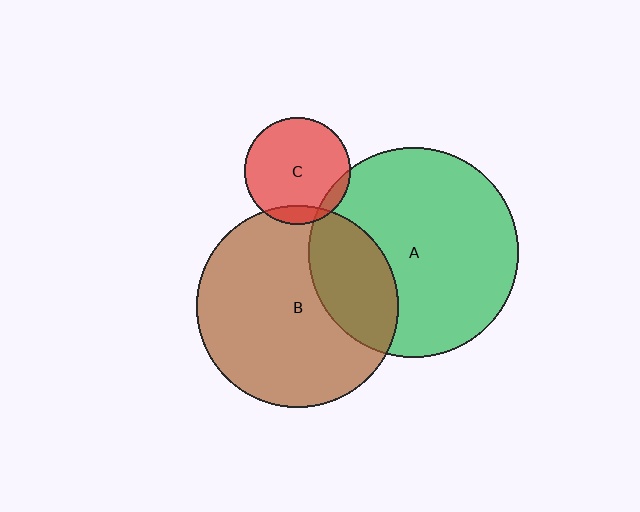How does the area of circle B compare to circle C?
Approximately 3.6 times.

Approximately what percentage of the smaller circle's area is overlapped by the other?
Approximately 25%.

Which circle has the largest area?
Circle A (green).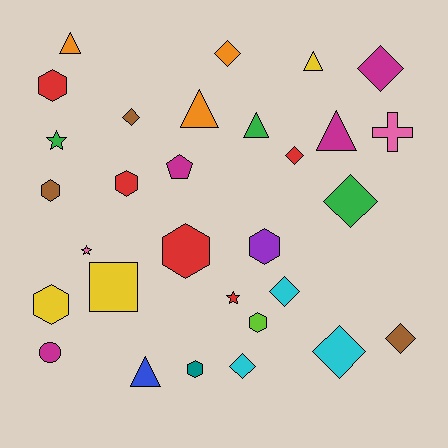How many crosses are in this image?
There is 1 cross.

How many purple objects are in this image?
There is 1 purple object.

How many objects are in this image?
There are 30 objects.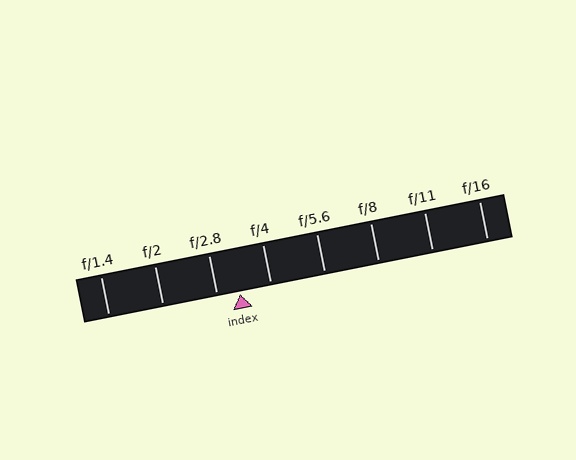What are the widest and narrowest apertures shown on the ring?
The widest aperture shown is f/1.4 and the narrowest is f/16.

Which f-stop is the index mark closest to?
The index mark is closest to f/2.8.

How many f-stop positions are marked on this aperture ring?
There are 8 f-stop positions marked.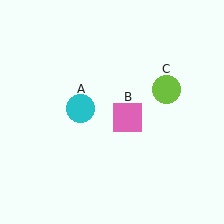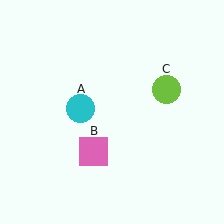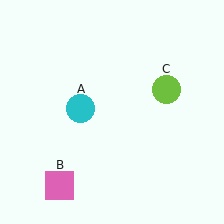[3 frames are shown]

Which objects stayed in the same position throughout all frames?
Cyan circle (object A) and lime circle (object C) remained stationary.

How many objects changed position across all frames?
1 object changed position: pink square (object B).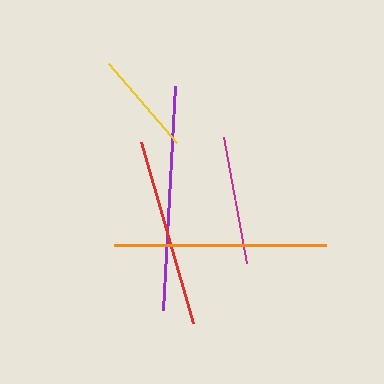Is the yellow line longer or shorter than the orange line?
The orange line is longer than the yellow line.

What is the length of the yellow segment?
The yellow segment is approximately 104 pixels long.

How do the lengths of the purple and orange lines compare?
The purple and orange lines are approximately the same length.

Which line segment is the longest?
The purple line is the longest at approximately 224 pixels.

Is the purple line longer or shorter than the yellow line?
The purple line is longer than the yellow line.